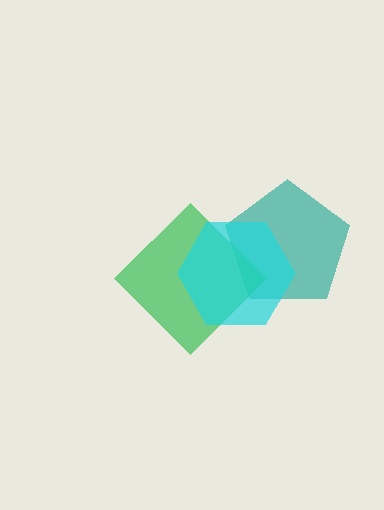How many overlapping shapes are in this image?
There are 3 overlapping shapes in the image.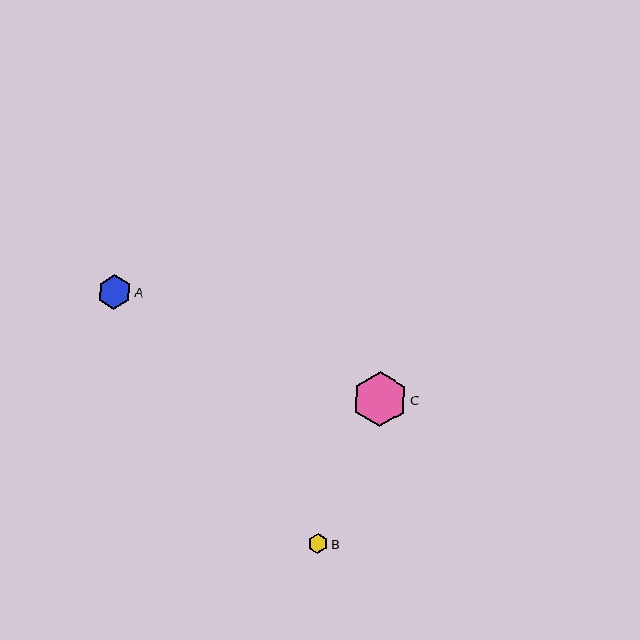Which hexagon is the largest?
Hexagon C is the largest with a size of approximately 55 pixels.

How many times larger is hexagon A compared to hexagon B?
Hexagon A is approximately 1.7 times the size of hexagon B.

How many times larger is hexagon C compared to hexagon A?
Hexagon C is approximately 1.6 times the size of hexagon A.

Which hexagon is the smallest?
Hexagon B is the smallest with a size of approximately 20 pixels.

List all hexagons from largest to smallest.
From largest to smallest: C, A, B.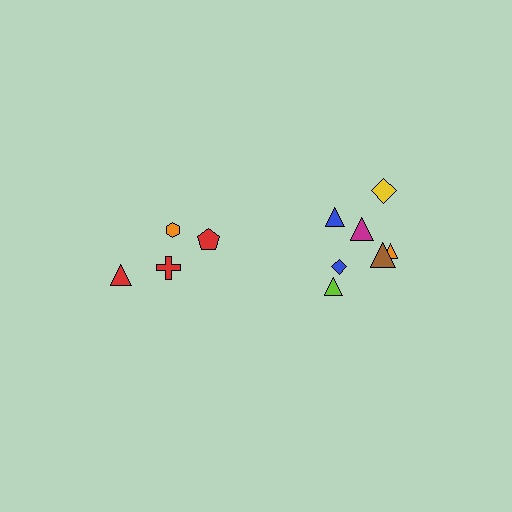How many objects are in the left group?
There are 4 objects.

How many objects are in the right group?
There are 7 objects.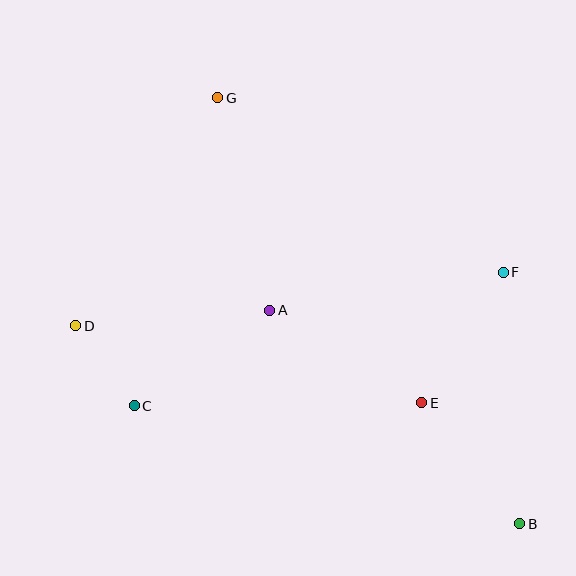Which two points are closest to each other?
Points C and D are closest to each other.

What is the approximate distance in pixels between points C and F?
The distance between C and F is approximately 392 pixels.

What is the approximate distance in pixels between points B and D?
The distance between B and D is approximately 486 pixels.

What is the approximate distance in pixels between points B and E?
The distance between B and E is approximately 156 pixels.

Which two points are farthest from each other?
Points B and G are farthest from each other.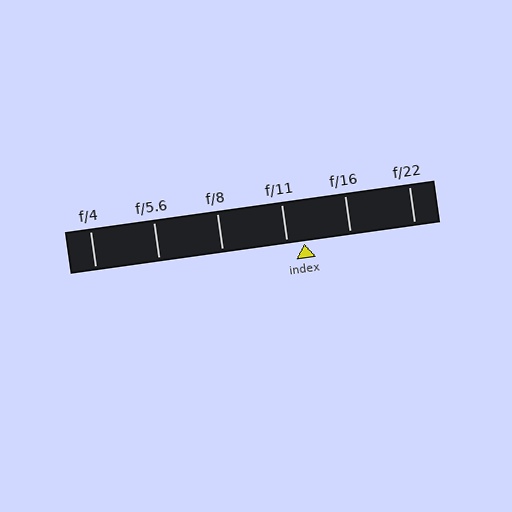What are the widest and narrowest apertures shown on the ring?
The widest aperture shown is f/4 and the narrowest is f/22.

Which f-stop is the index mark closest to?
The index mark is closest to f/11.